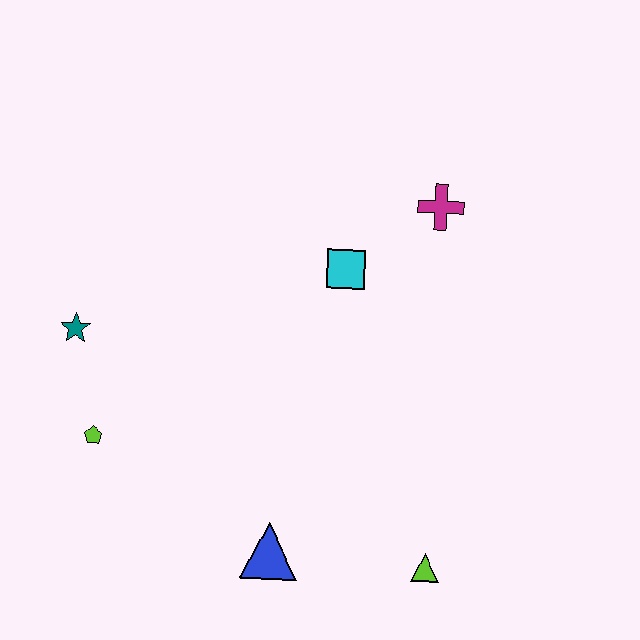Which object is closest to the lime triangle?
The blue triangle is closest to the lime triangle.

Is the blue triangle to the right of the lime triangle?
No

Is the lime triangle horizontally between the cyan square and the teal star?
No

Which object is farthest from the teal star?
The lime triangle is farthest from the teal star.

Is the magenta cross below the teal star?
No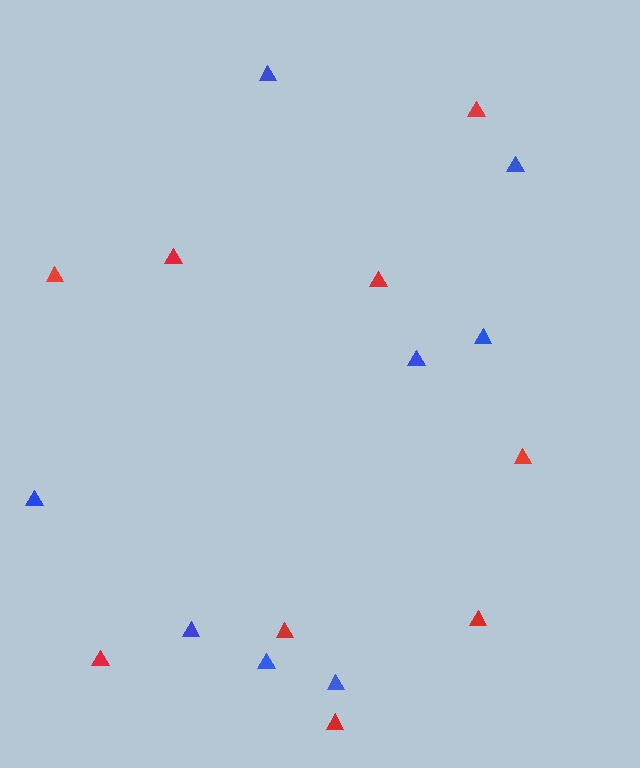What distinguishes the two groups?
There are 2 groups: one group of blue triangles (8) and one group of red triangles (9).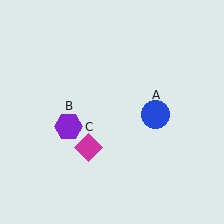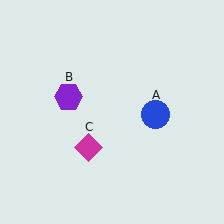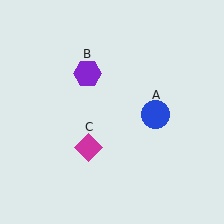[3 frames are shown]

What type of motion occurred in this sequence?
The purple hexagon (object B) rotated clockwise around the center of the scene.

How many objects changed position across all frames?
1 object changed position: purple hexagon (object B).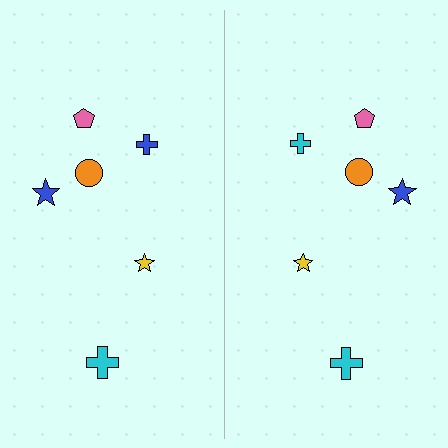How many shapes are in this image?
There are 12 shapes in this image.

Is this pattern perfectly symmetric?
No, the pattern is not perfectly symmetric. The cyan cross on the right side breaks the symmetry — its mirror counterpart is blue.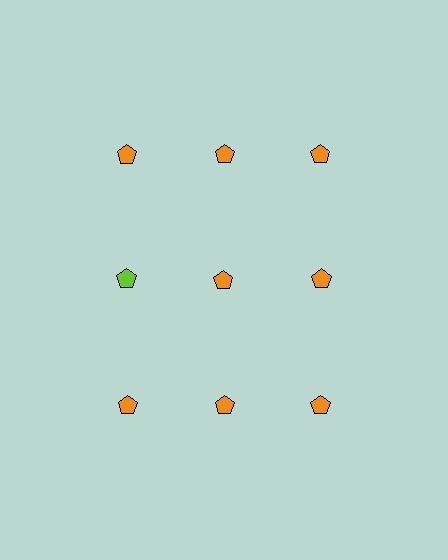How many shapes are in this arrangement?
There are 9 shapes arranged in a grid pattern.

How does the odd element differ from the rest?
It has a different color: lime instead of orange.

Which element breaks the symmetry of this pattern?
The lime pentagon in the second row, leftmost column breaks the symmetry. All other shapes are orange pentagons.